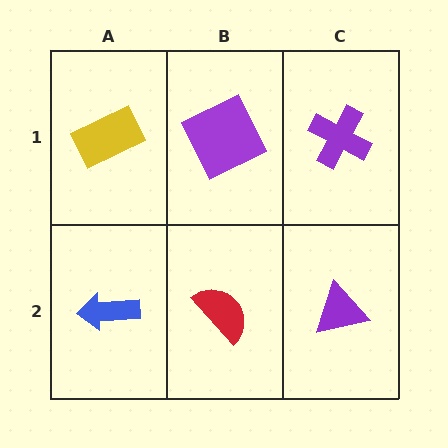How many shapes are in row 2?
3 shapes.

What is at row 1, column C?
A purple cross.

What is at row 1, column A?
A yellow rectangle.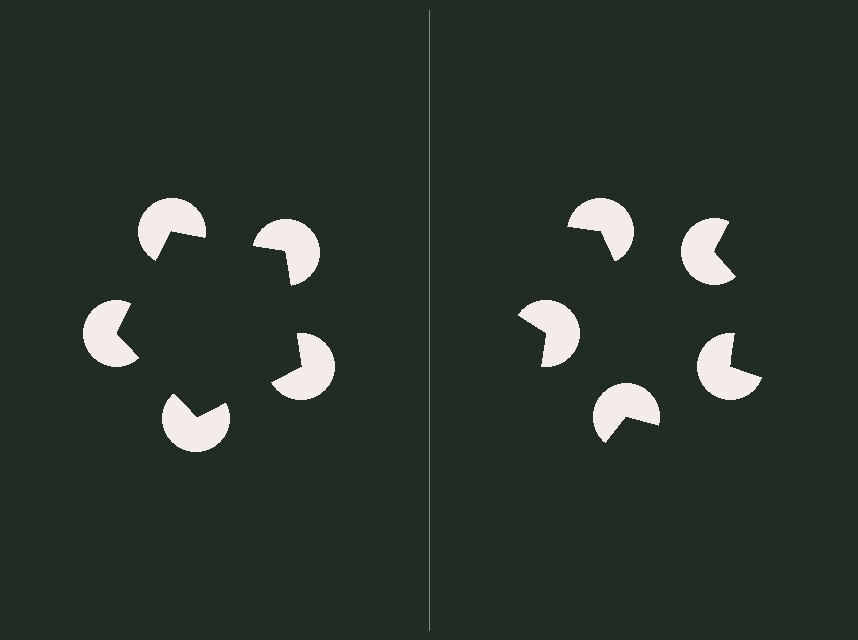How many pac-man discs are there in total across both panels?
10 — 5 on each side.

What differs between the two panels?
The pac-man discs are positioned identically on both sides; only the wedge orientations differ. On the left they align to a pentagon; on the right they are misaligned.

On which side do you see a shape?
An illusory pentagon appears on the left side. On the right side the wedge cuts are rotated, so no coherent shape forms.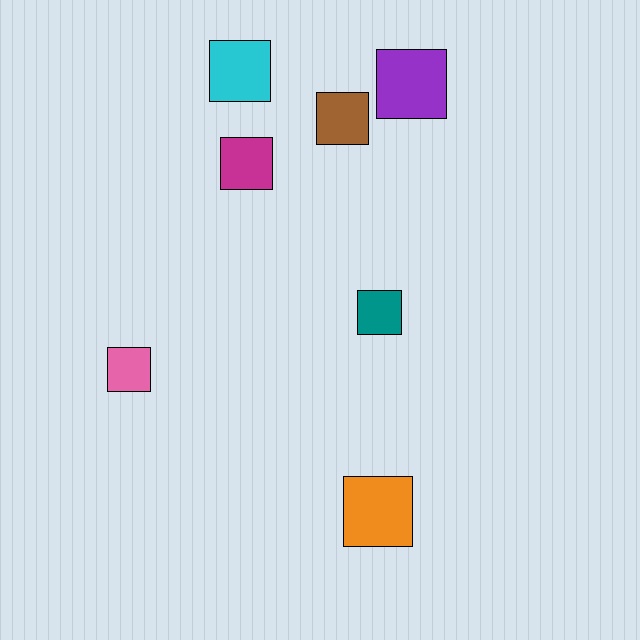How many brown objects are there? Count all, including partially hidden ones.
There is 1 brown object.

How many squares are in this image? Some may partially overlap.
There are 7 squares.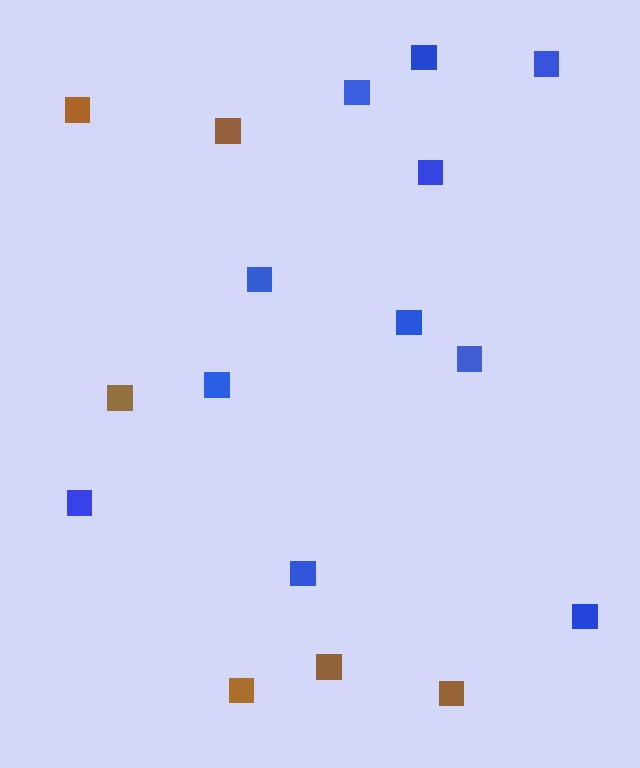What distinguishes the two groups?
There are 2 groups: one group of brown squares (6) and one group of blue squares (11).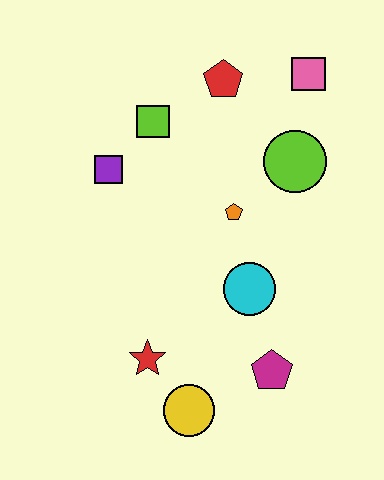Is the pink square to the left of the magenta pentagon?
No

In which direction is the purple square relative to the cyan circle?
The purple square is to the left of the cyan circle.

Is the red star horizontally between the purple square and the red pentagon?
Yes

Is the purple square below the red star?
No